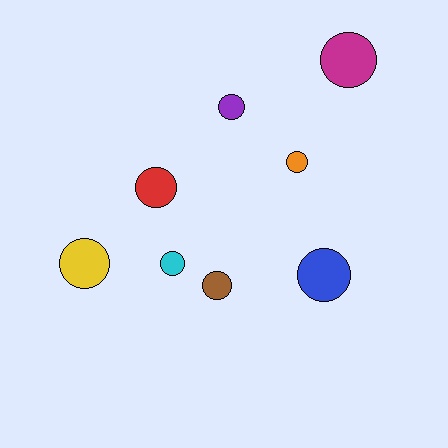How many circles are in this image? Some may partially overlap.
There are 8 circles.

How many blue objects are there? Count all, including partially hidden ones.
There is 1 blue object.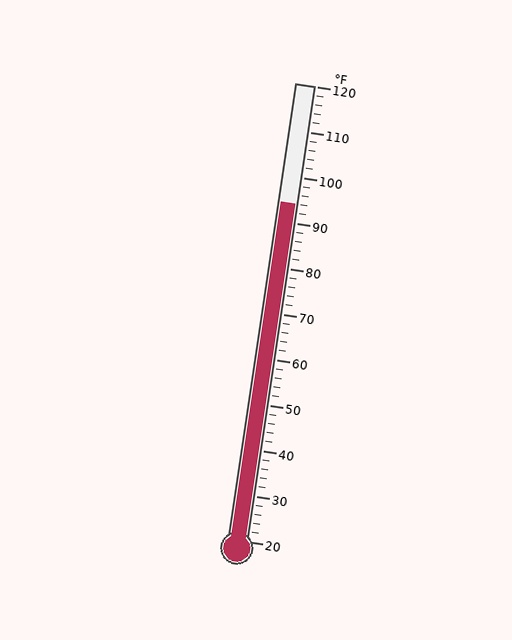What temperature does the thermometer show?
The thermometer shows approximately 94°F.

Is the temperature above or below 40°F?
The temperature is above 40°F.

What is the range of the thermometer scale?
The thermometer scale ranges from 20°F to 120°F.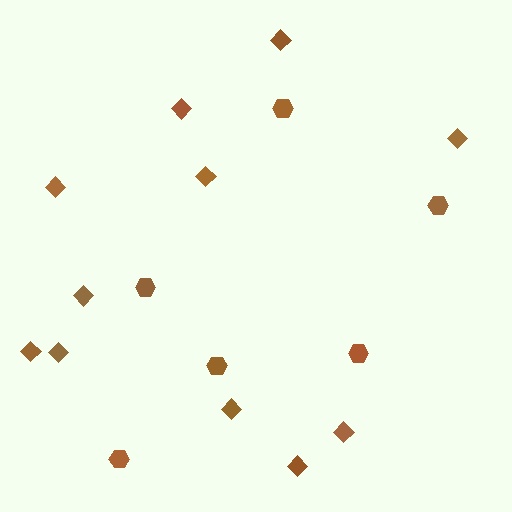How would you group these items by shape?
There are 2 groups: one group of hexagons (6) and one group of diamonds (11).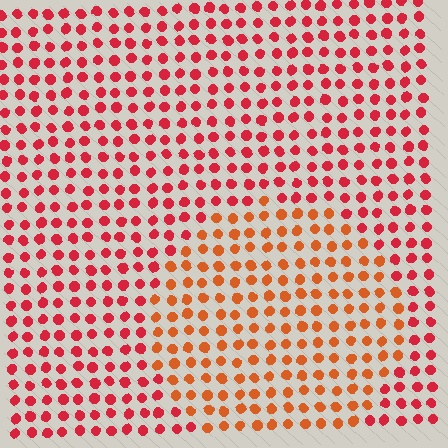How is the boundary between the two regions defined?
The boundary is defined purely by a slight shift in hue (about 29 degrees). Spacing, size, and orientation are identical on both sides.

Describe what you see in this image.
The image is filled with small red elements in a uniform arrangement. A circle-shaped region is visible where the elements are tinted to a slightly different hue, forming a subtle color boundary.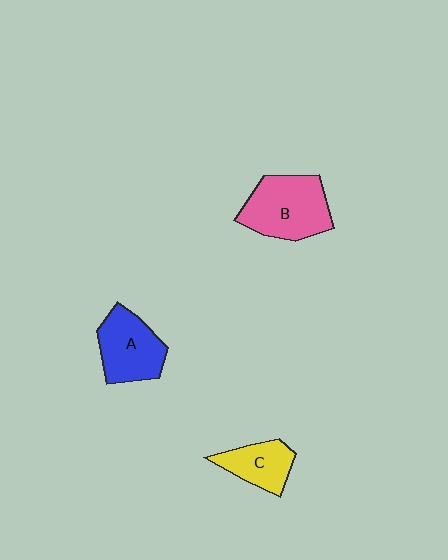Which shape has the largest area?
Shape B (pink).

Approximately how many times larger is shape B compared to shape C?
Approximately 1.7 times.